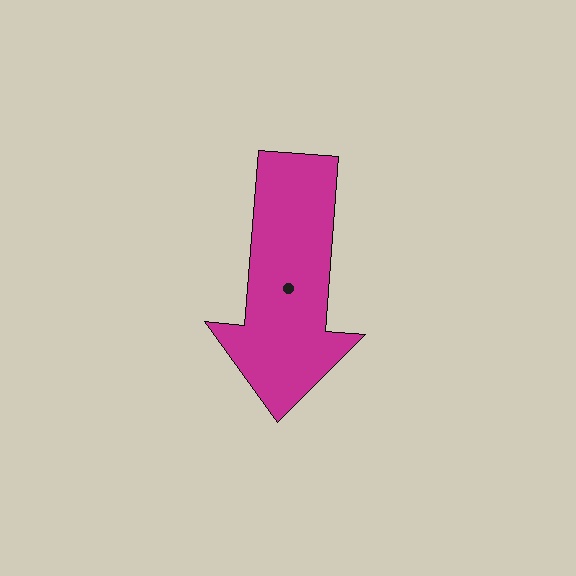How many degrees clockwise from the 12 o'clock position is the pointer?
Approximately 184 degrees.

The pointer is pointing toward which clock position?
Roughly 6 o'clock.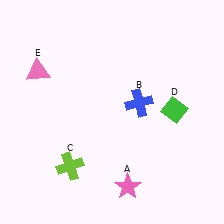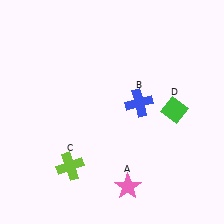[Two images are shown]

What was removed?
The pink triangle (E) was removed in Image 2.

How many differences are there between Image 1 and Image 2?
There is 1 difference between the two images.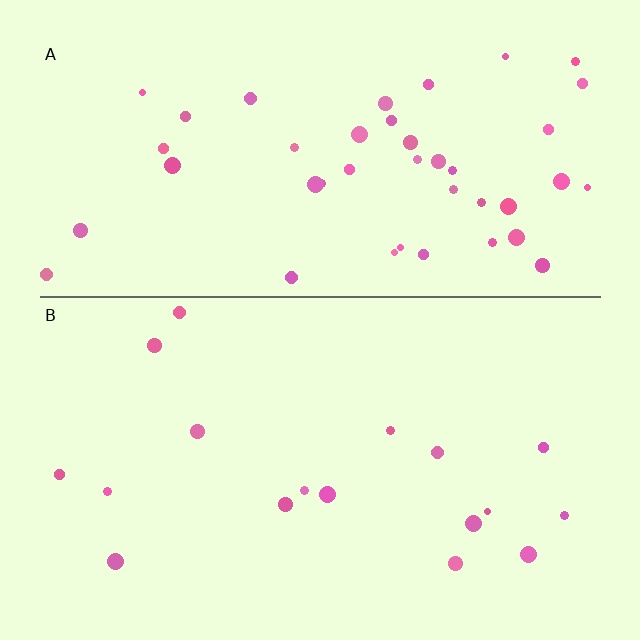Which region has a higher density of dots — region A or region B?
A (the top).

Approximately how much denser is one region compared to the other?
Approximately 2.5× — region A over region B.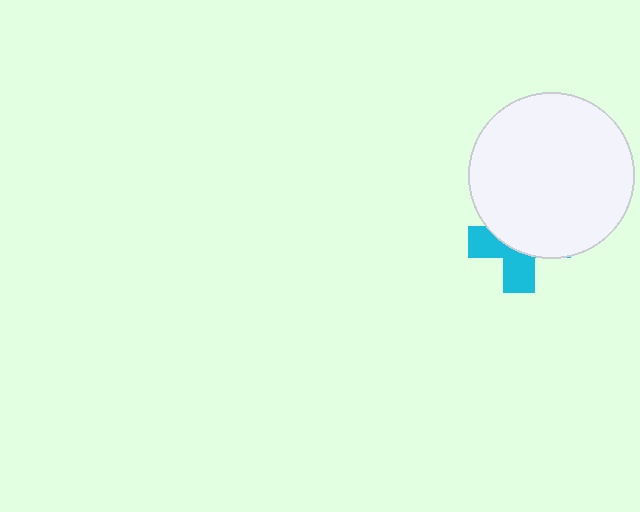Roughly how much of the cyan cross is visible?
A small part of it is visible (roughly 41%).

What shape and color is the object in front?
The object in front is a white circle.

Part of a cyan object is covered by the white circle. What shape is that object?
It is a cross.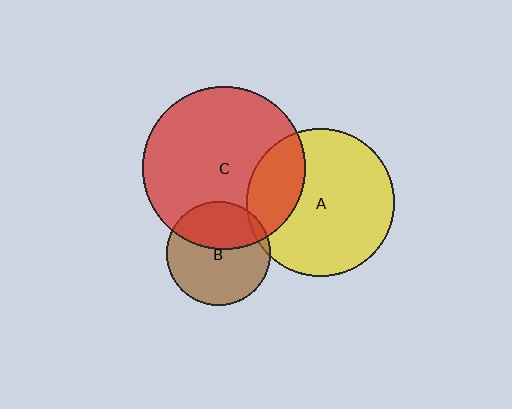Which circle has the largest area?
Circle C (red).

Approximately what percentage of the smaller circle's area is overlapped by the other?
Approximately 40%.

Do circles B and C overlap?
Yes.